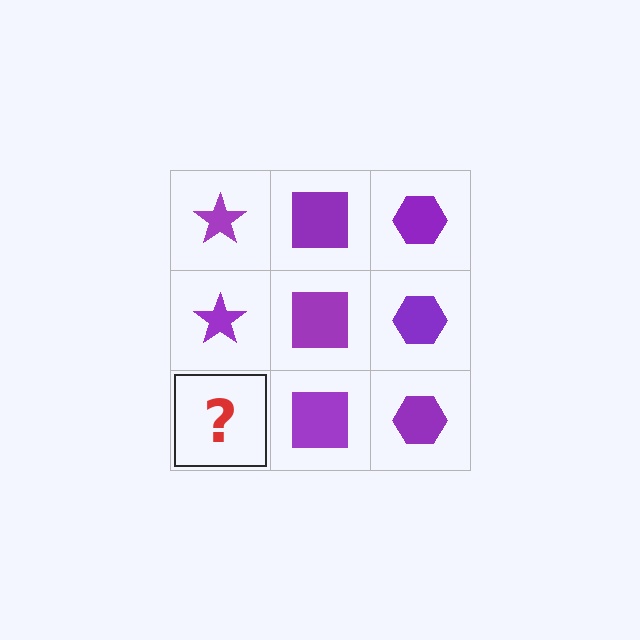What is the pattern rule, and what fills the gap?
The rule is that each column has a consistent shape. The gap should be filled with a purple star.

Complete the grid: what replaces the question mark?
The question mark should be replaced with a purple star.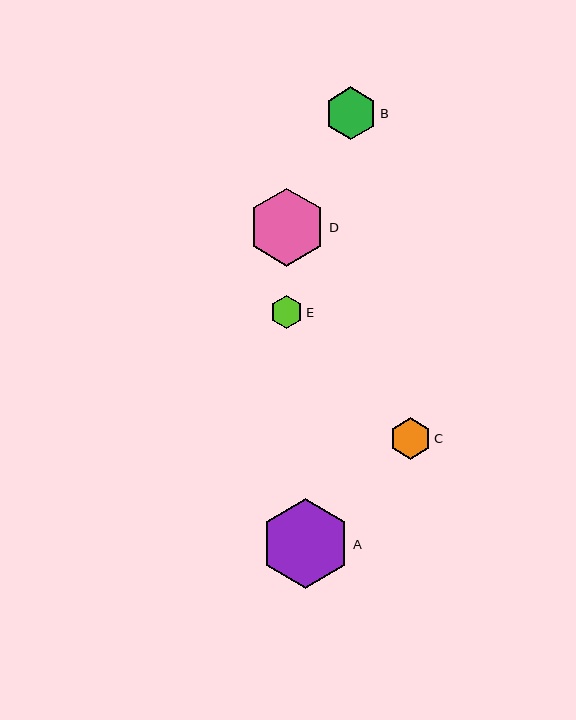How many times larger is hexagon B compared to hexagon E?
Hexagon B is approximately 1.6 times the size of hexagon E.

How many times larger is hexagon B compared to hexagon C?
Hexagon B is approximately 1.3 times the size of hexagon C.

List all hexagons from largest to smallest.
From largest to smallest: A, D, B, C, E.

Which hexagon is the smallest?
Hexagon E is the smallest with a size of approximately 33 pixels.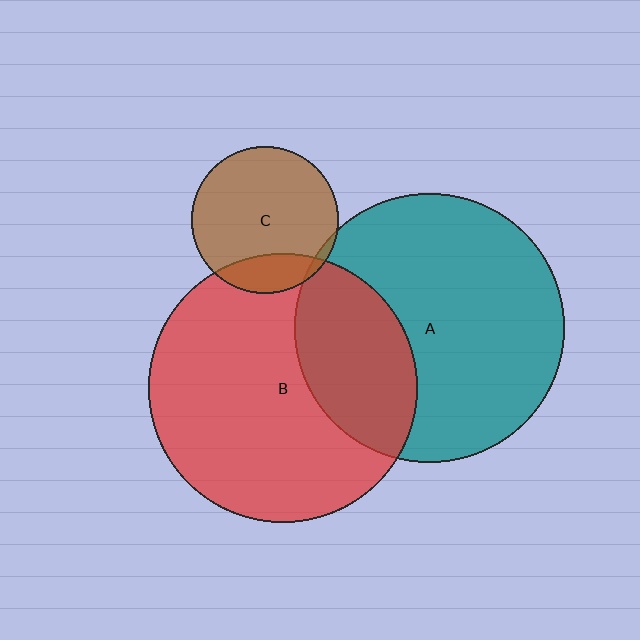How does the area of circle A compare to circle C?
Approximately 3.4 times.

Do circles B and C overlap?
Yes.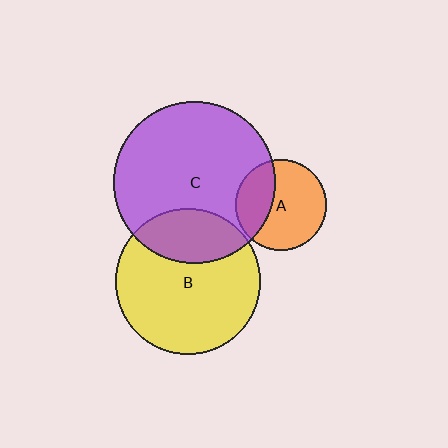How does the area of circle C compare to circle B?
Approximately 1.2 times.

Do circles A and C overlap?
Yes.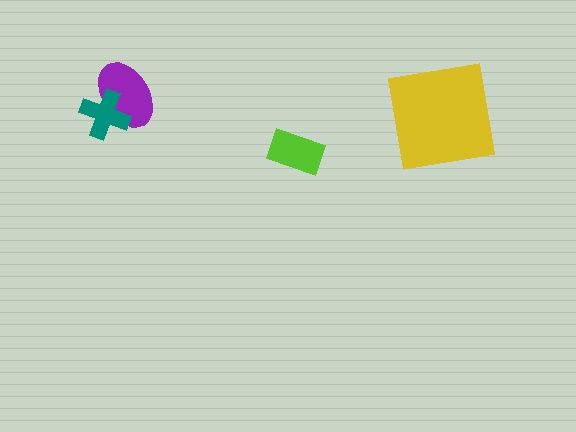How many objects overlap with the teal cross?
1 object overlaps with the teal cross.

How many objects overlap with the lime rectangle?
0 objects overlap with the lime rectangle.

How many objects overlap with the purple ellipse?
1 object overlaps with the purple ellipse.